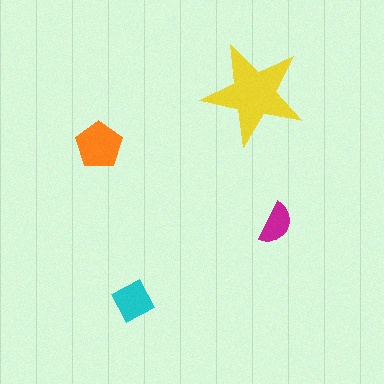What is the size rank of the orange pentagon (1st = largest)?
2nd.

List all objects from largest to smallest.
The yellow star, the orange pentagon, the cyan diamond, the magenta semicircle.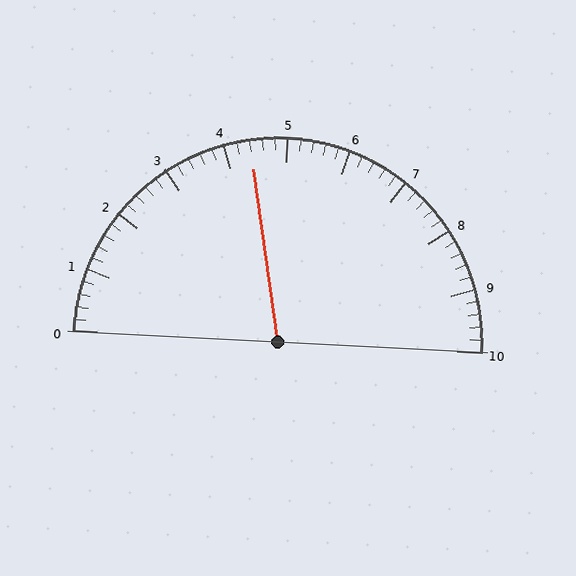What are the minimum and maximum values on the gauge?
The gauge ranges from 0 to 10.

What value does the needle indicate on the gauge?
The needle indicates approximately 4.4.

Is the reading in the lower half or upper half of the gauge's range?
The reading is in the lower half of the range (0 to 10).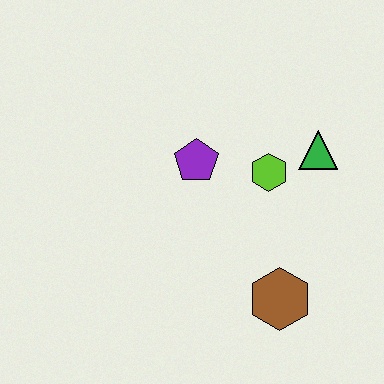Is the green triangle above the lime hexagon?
Yes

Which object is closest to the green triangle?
The lime hexagon is closest to the green triangle.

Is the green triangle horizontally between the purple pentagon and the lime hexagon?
No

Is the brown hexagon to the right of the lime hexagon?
Yes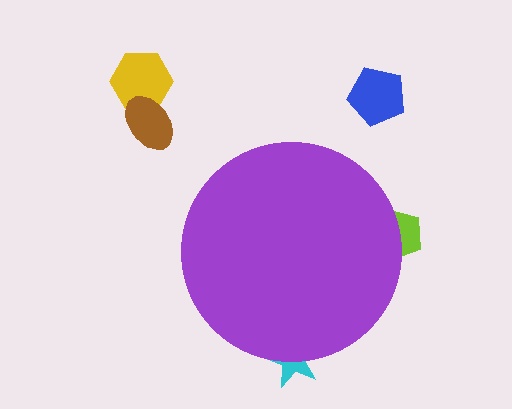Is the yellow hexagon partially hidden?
No, the yellow hexagon is fully visible.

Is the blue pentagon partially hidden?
No, the blue pentagon is fully visible.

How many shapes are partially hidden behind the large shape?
2 shapes are partially hidden.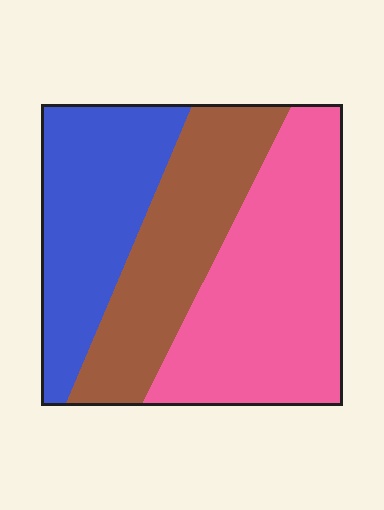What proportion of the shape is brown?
Brown covers about 30% of the shape.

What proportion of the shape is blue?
Blue covers around 30% of the shape.